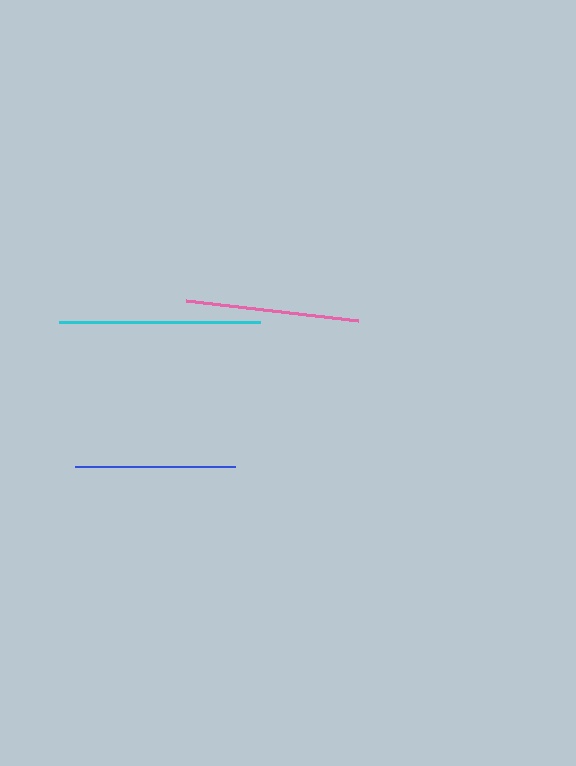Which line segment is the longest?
The cyan line is the longest at approximately 201 pixels.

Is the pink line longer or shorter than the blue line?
The pink line is longer than the blue line.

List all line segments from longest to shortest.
From longest to shortest: cyan, pink, blue.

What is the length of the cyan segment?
The cyan segment is approximately 201 pixels long.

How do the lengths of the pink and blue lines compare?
The pink and blue lines are approximately the same length.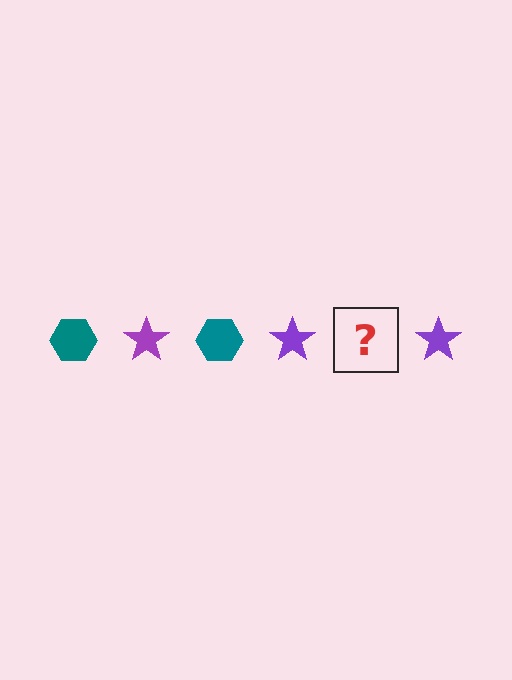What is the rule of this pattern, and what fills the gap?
The rule is that the pattern alternates between teal hexagon and purple star. The gap should be filled with a teal hexagon.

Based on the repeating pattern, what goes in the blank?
The blank should be a teal hexagon.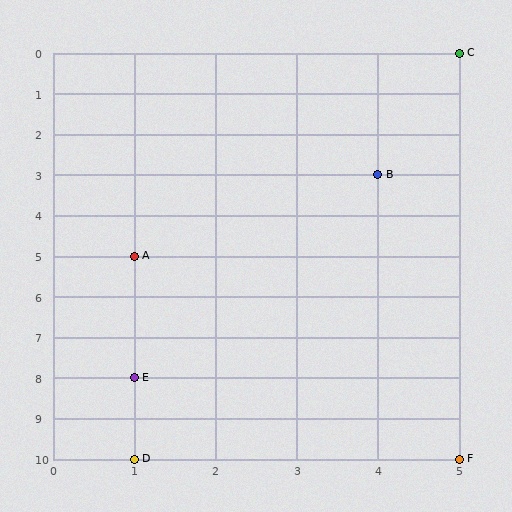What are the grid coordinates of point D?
Point D is at grid coordinates (1, 10).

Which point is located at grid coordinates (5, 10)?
Point F is at (5, 10).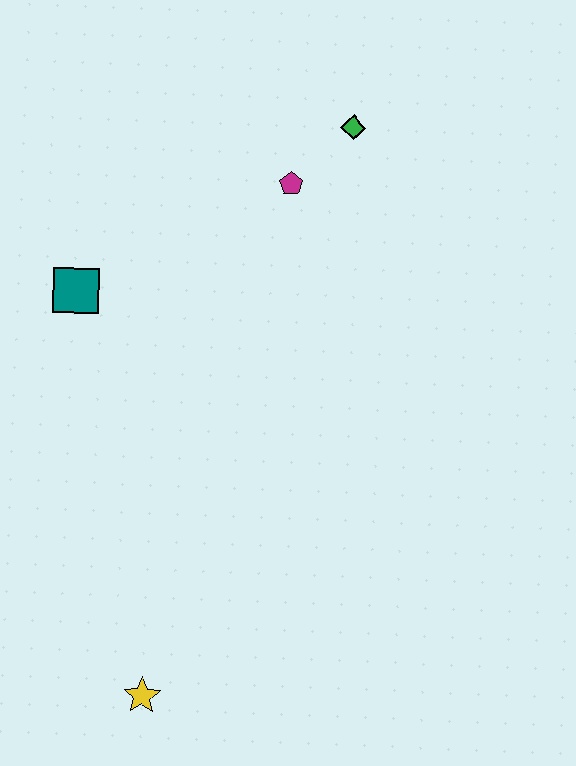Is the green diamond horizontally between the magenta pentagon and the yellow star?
No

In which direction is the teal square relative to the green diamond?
The teal square is to the left of the green diamond.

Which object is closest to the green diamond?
The magenta pentagon is closest to the green diamond.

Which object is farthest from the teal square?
The yellow star is farthest from the teal square.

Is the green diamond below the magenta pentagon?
No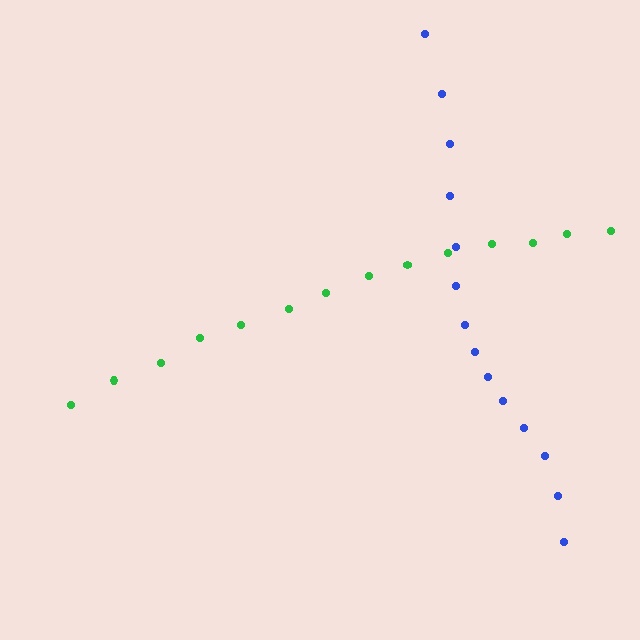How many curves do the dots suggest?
There are 2 distinct paths.